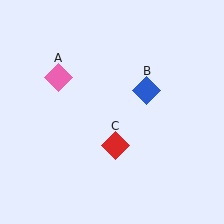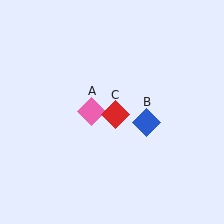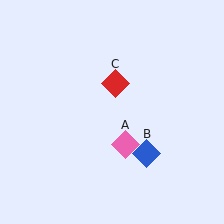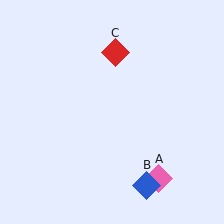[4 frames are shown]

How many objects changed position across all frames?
3 objects changed position: pink diamond (object A), blue diamond (object B), red diamond (object C).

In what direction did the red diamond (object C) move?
The red diamond (object C) moved up.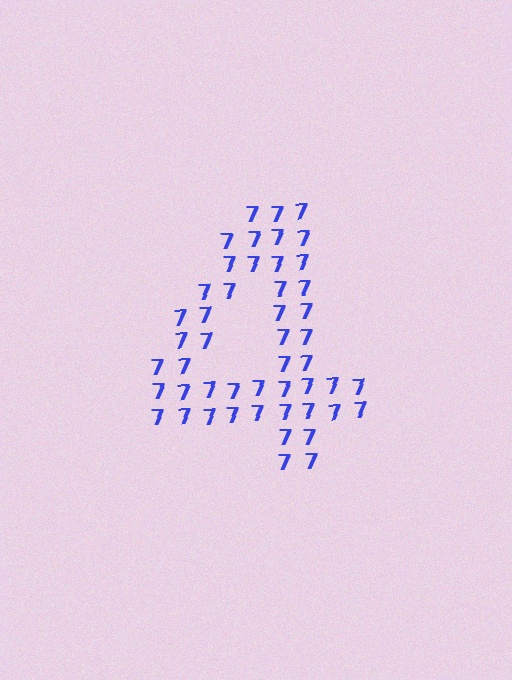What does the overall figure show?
The overall figure shows the digit 4.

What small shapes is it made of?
It is made of small digit 7's.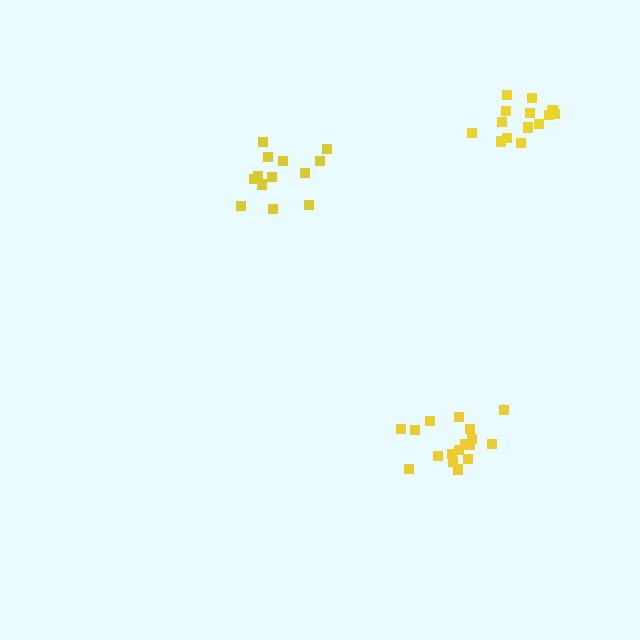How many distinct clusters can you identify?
There are 3 distinct clusters.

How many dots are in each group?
Group 1: 13 dots, Group 2: 17 dots, Group 3: 14 dots (44 total).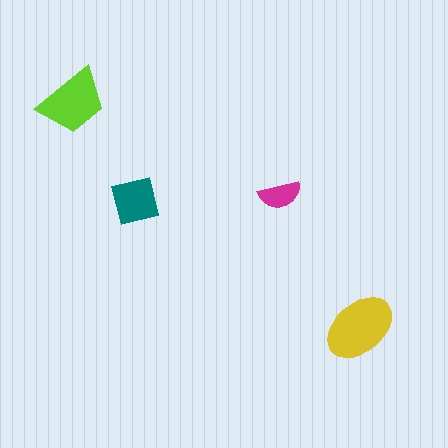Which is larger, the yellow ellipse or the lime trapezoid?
The yellow ellipse.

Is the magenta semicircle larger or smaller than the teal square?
Smaller.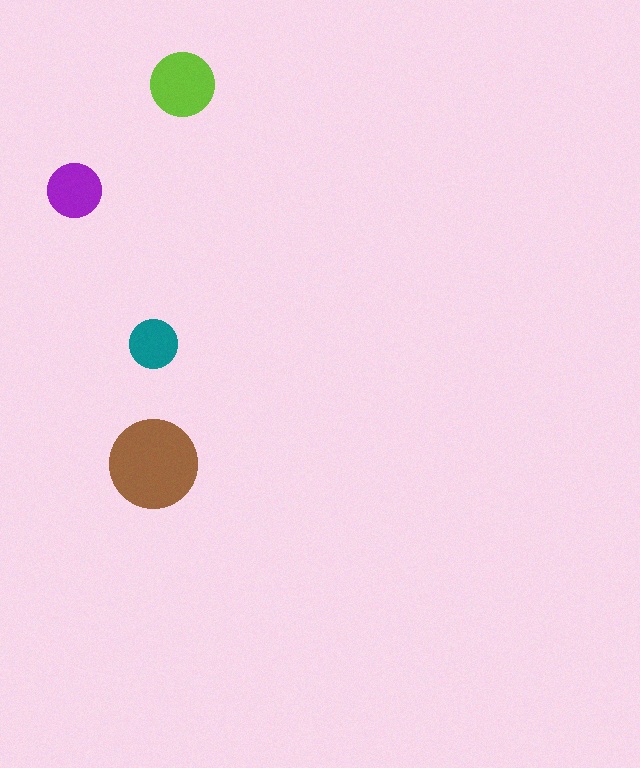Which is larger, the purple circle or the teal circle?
The purple one.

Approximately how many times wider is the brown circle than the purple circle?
About 1.5 times wider.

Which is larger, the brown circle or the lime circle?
The brown one.